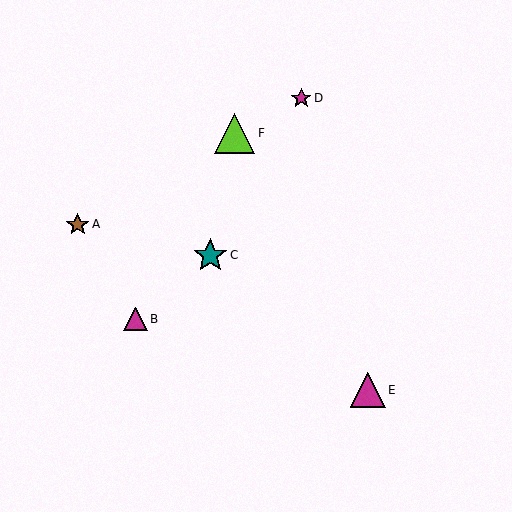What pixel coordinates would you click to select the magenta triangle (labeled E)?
Click at (368, 390) to select the magenta triangle E.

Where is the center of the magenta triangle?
The center of the magenta triangle is at (368, 390).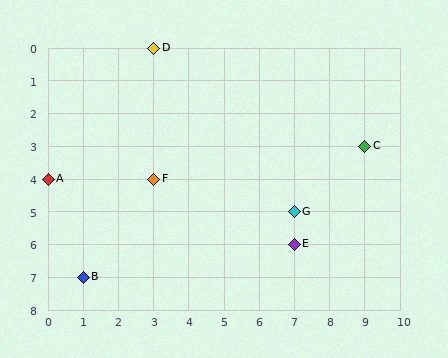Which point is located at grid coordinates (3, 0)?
Point D is at (3, 0).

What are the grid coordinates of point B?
Point B is at grid coordinates (1, 7).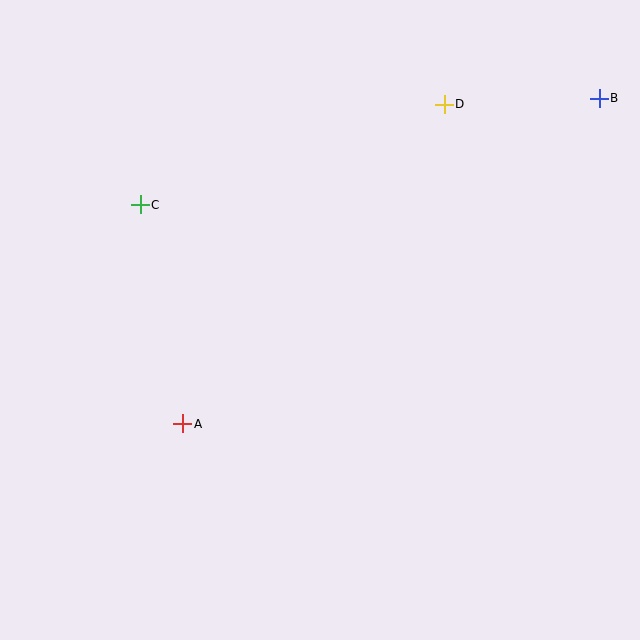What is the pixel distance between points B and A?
The distance between B and A is 528 pixels.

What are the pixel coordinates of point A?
Point A is at (183, 424).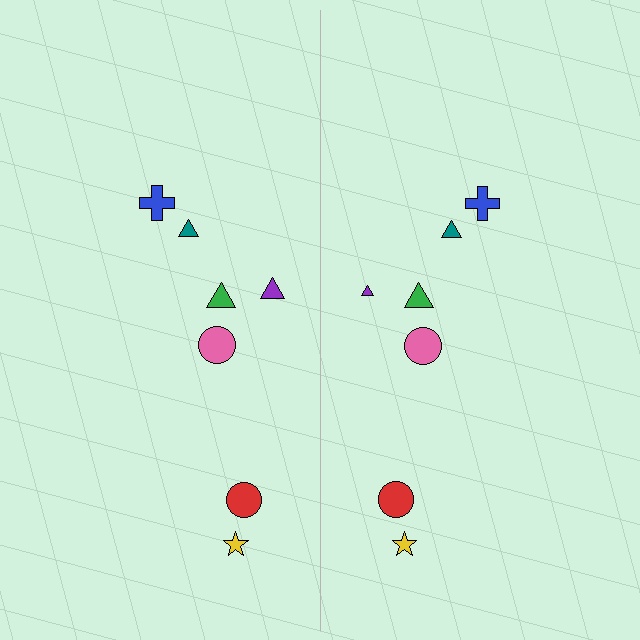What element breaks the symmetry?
The purple triangle on the right side has a different size than its mirror counterpart.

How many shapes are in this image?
There are 14 shapes in this image.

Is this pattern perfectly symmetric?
No, the pattern is not perfectly symmetric. The purple triangle on the right side has a different size than its mirror counterpart.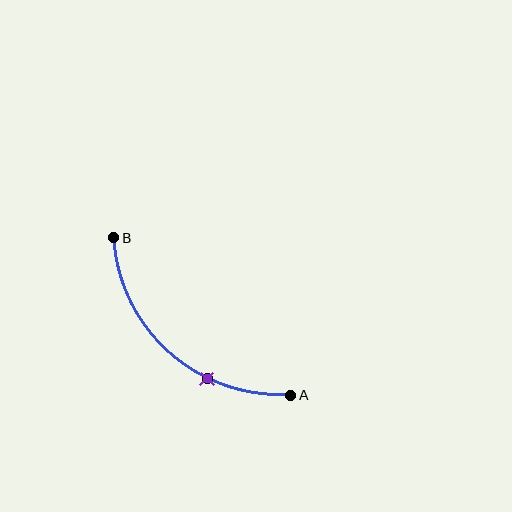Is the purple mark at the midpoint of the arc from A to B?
No. The purple mark lies on the arc but is closer to endpoint A. The arc midpoint would be at the point on the curve equidistant along the arc from both A and B.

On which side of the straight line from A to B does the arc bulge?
The arc bulges below and to the left of the straight line connecting A and B.